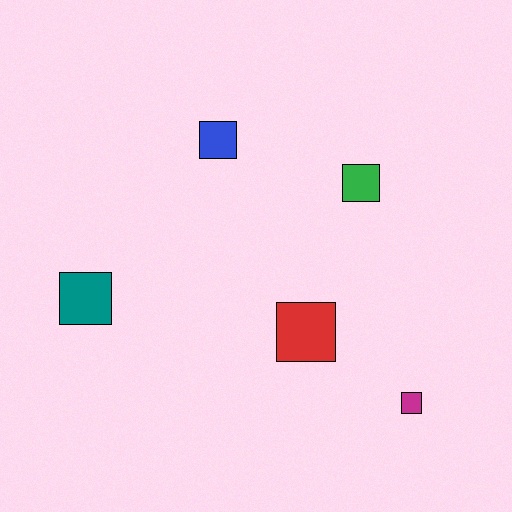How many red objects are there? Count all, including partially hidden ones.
There is 1 red object.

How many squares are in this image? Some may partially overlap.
There are 5 squares.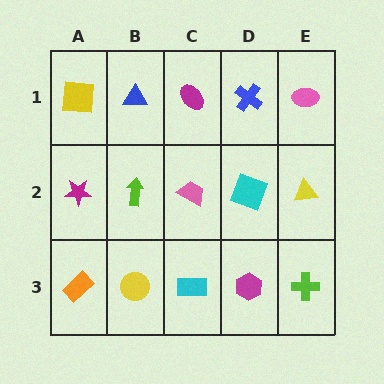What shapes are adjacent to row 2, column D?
A blue cross (row 1, column D), a magenta hexagon (row 3, column D), a pink trapezoid (row 2, column C), a yellow triangle (row 2, column E).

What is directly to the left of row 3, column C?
A yellow circle.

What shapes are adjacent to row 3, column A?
A magenta star (row 2, column A), a yellow circle (row 3, column B).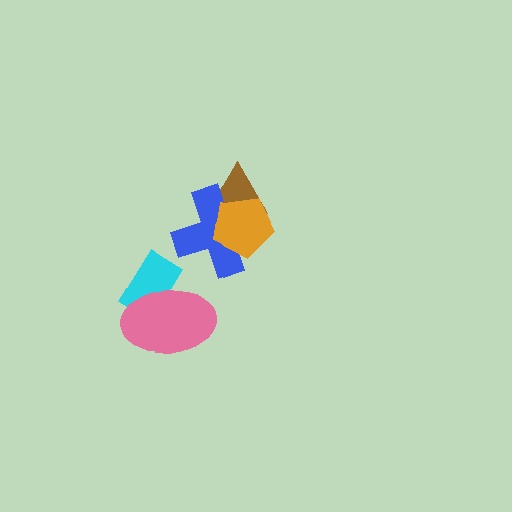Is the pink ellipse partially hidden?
No, no other shape covers it.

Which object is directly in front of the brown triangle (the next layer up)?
The blue cross is directly in front of the brown triangle.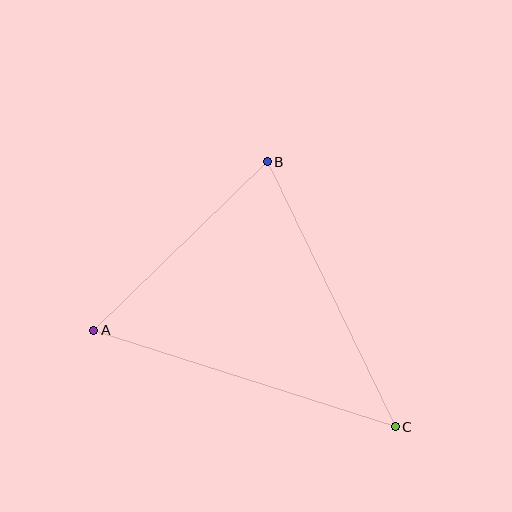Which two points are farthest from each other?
Points A and C are farthest from each other.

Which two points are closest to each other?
Points A and B are closest to each other.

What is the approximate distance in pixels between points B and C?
The distance between B and C is approximately 294 pixels.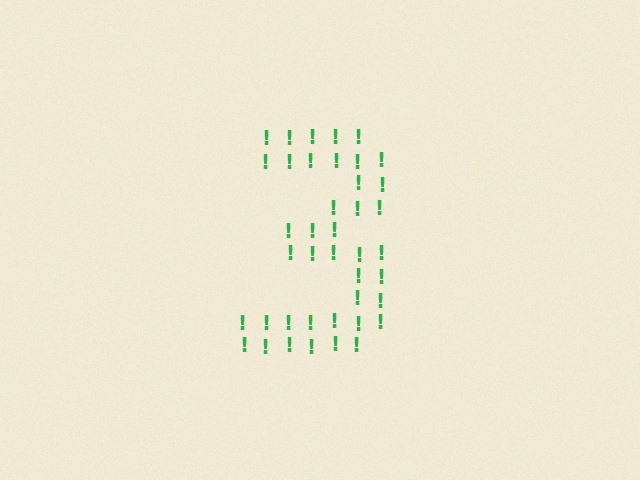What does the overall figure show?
The overall figure shows the digit 3.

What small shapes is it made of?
It is made of small exclamation marks.